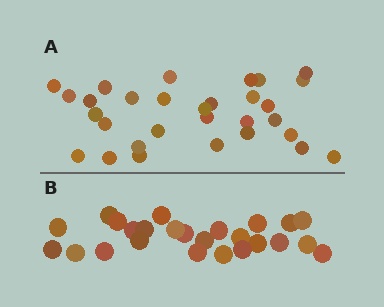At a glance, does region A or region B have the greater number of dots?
Region A (the top region) has more dots.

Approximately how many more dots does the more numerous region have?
Region A has about 5 more dots than region B.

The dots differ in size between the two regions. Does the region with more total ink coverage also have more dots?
No. Region B has more total ink coverage because its dots are larger, but region A actually contains more individual dots. Total area can be misleading — the number of items is what matters here.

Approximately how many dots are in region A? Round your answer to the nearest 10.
About 30 dots.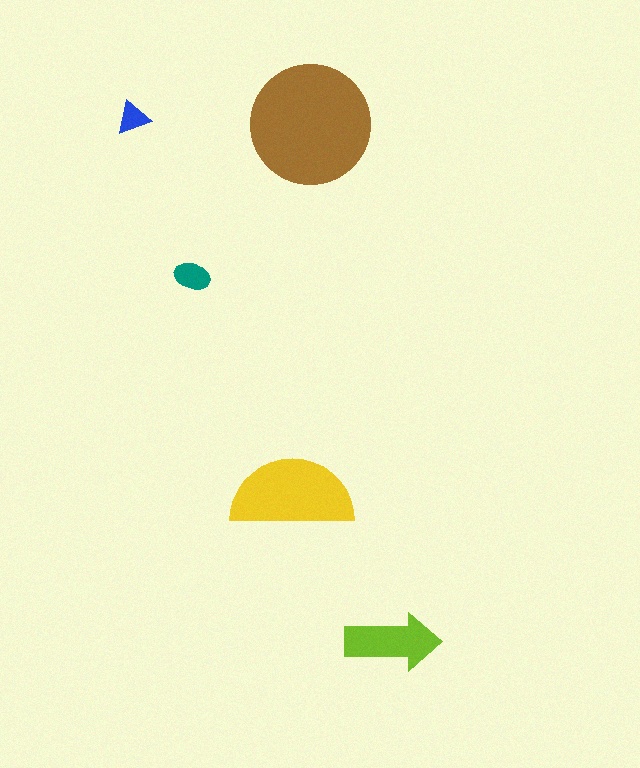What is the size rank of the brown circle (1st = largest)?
1st.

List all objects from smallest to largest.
The blue triangle, the teal ellipse, the lime arrow, the yellow semicircle, the brown circle.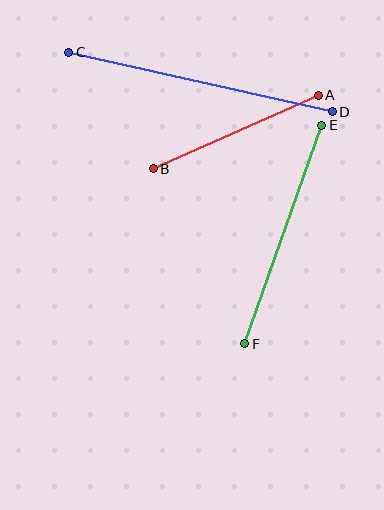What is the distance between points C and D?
The distance is approximately 270 pixels.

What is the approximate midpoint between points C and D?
The midpoint is at approximately (201, 82) pixels.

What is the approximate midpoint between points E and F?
The midpoint is at approximately (283, 234) pixels.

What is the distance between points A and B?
The distance is approximately 181 pixels.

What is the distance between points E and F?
The distance is approximately 232 pixels.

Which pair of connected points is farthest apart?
Points C and D are farthest apart.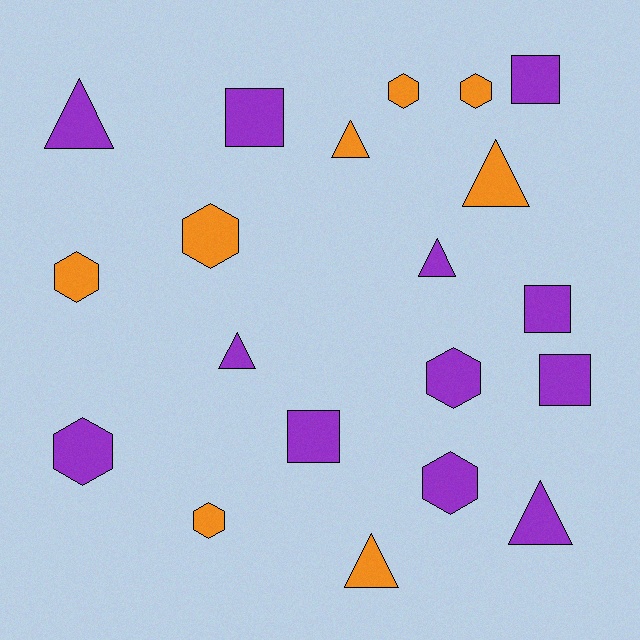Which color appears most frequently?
Purple, with 12 objects.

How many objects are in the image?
There are 20 objects.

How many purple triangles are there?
There are 4 purple triangles.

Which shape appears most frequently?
Hexagon, with 8 objects.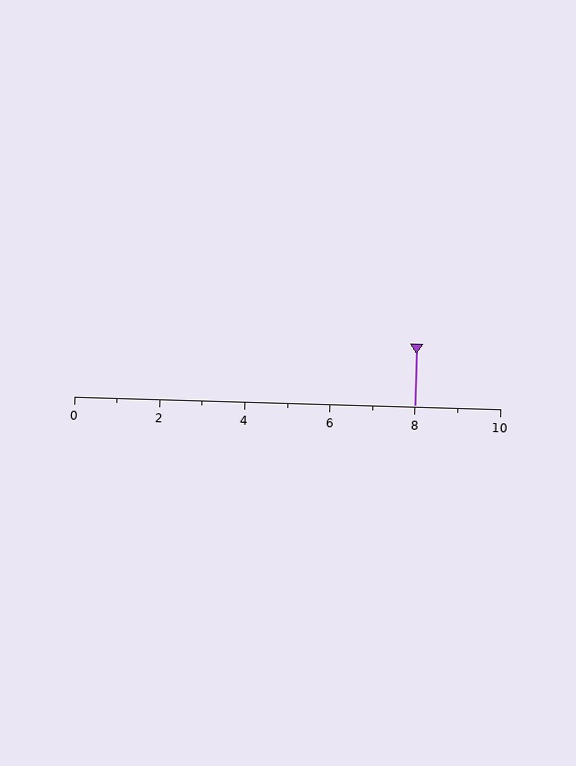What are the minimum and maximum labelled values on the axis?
The axis runs from 0 to 10.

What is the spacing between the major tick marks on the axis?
The major ticks are spaced 2 apart.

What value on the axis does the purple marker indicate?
The marker indicates approximately 8.